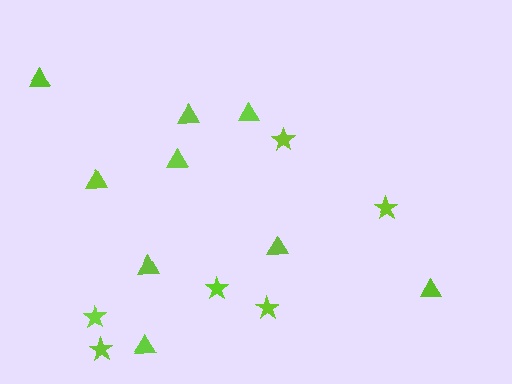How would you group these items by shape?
There are 2 groups: one group of triangles (9) and one group of stars (6).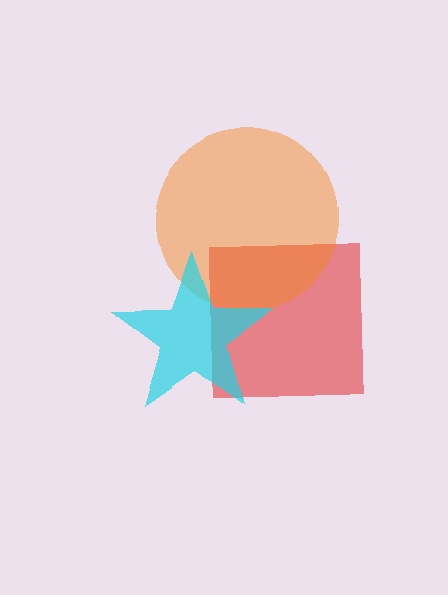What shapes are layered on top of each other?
The layered shapes are: a red square, an orange circle, a cyan star.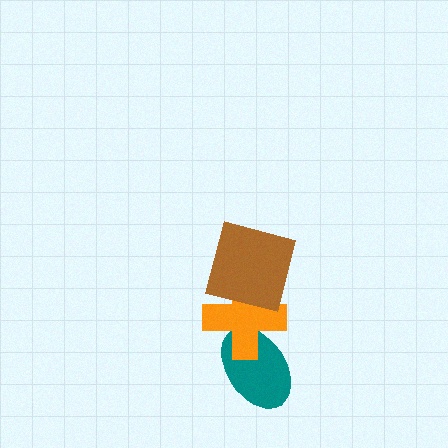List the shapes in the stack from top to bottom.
From top to bottom: the brown square, the orange cross, the teal ellipse.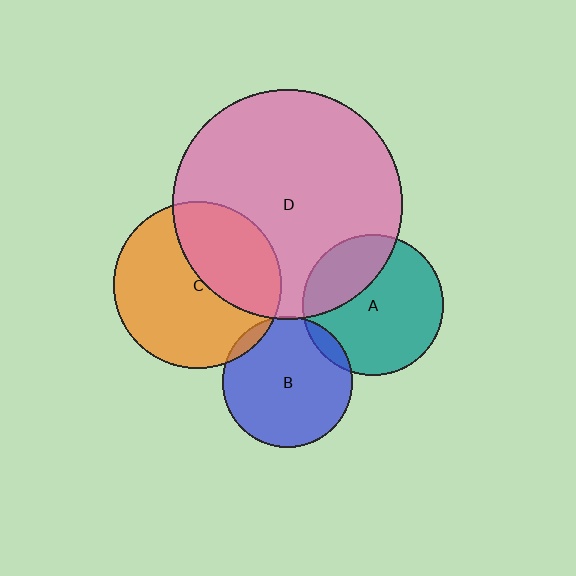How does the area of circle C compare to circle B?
Approximately 1.7 times.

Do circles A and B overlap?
Yes.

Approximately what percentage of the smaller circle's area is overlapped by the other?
Approximately 10%.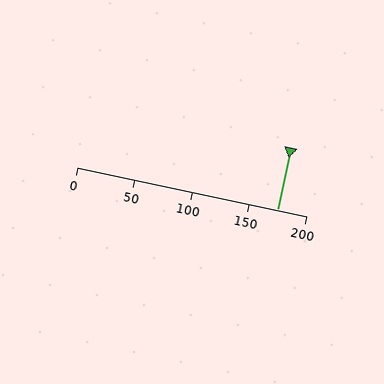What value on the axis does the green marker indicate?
The marker indicates approximately 175.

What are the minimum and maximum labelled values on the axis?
The axis runs from 0 to 200.